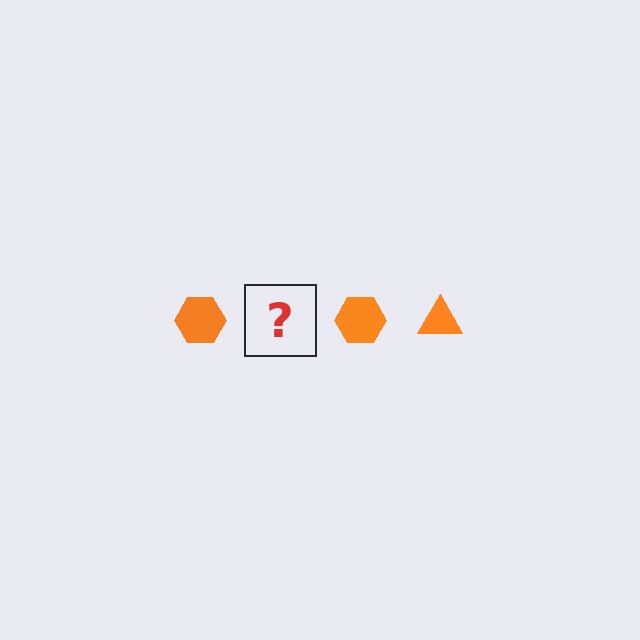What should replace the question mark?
The question mark should be replaced with an orange triangle.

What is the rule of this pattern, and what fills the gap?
The rule is that the pattern cycles through hexagon, triangle shapes in orange. The gap should be filled with an orange triangle.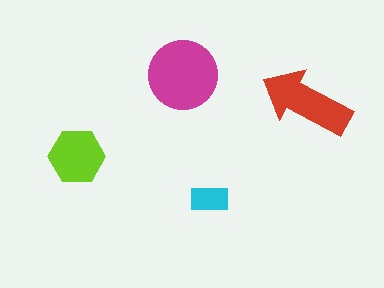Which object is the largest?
The magenta circle.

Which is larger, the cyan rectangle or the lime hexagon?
The lime hexagon.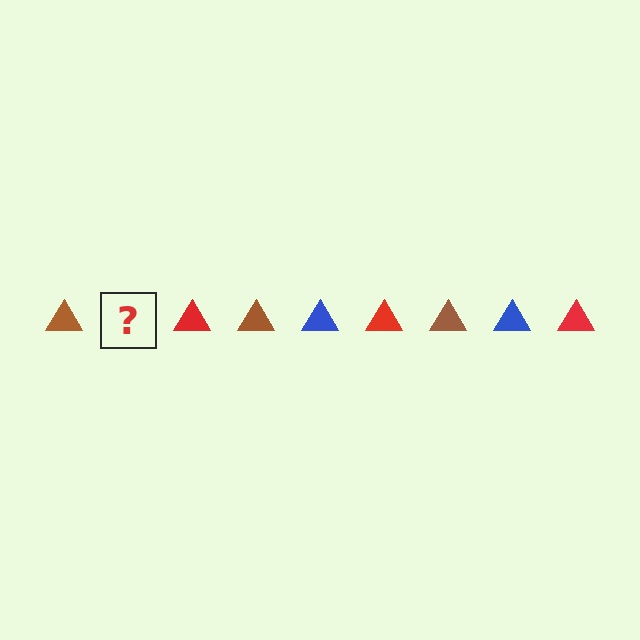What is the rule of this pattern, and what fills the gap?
The rule is that the pattern cycles through brown, blue, red triangles. The gap should be filled with a blue triangle.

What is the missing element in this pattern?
The missing element is a blue triangle.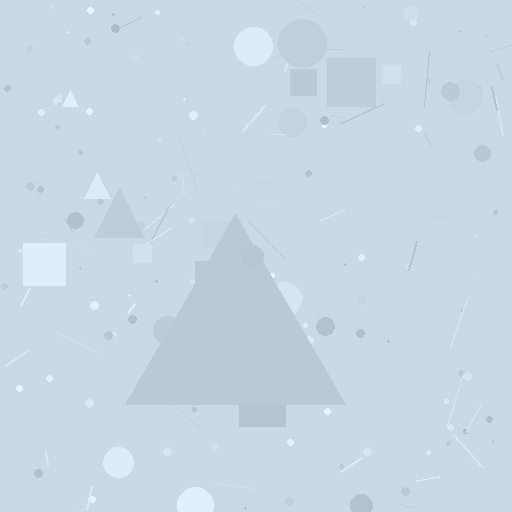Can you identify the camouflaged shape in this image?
The camouflaged shape is a triangle.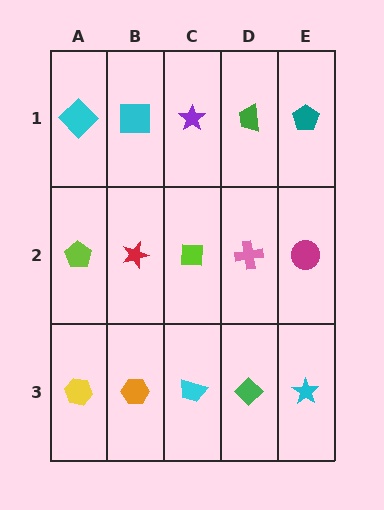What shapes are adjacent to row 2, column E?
A teal pentagon (row 1, column E), a cyan star (row 3, column E), a pink cross (row 2, column D).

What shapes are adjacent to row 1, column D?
A pink cross (row 2, column D), a purple star (row 1, column C), a teal pentagon (row 1, column E).